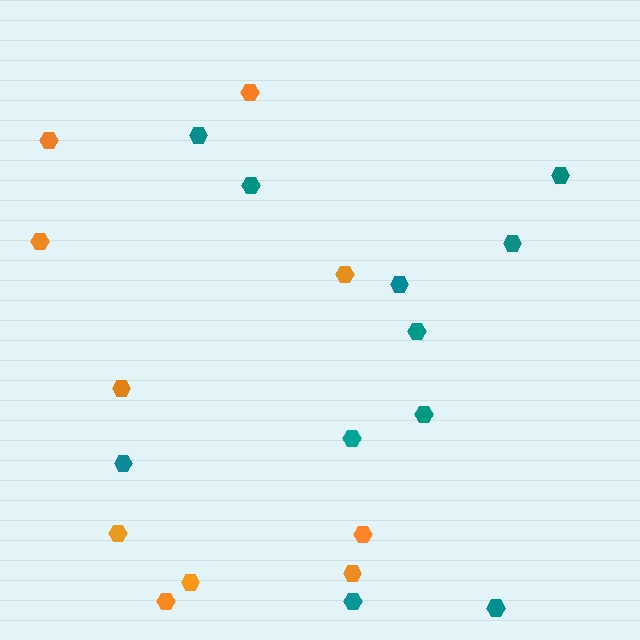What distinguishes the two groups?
There are 2 groups: one group of teal hexagons (11) and one group of orange hexagons (10).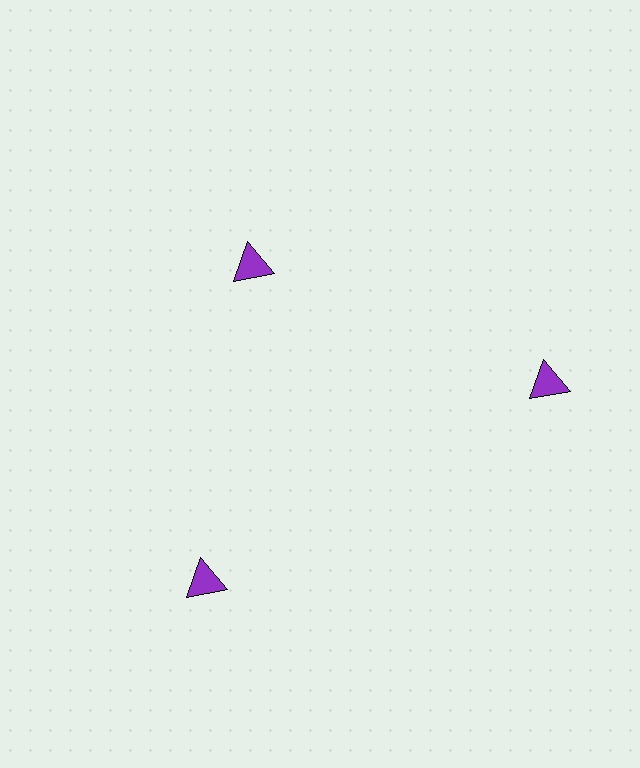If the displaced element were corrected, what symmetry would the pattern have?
It would have 3-fold rotational symmetry — the pattern would map onto itself every 120 degrees.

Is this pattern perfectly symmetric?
No. The 3 purple triangles are arranged in a ring, but one element near the 11 o'clock position is pulled inward toward the center, breaking the 3-fold rotational symmetry.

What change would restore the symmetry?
The symmetry would be restored by moving it outward, back onto the ring so that all 3 triangles sit at equal angles and equal distance from the center.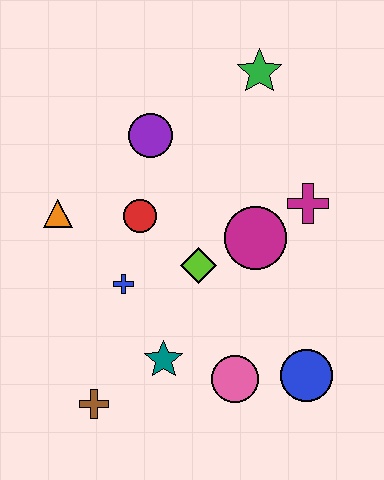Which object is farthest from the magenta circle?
The brown cross is farthest from the magenta circle.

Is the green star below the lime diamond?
No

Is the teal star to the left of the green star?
Yes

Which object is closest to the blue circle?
The pink circle is closest to the blue circle.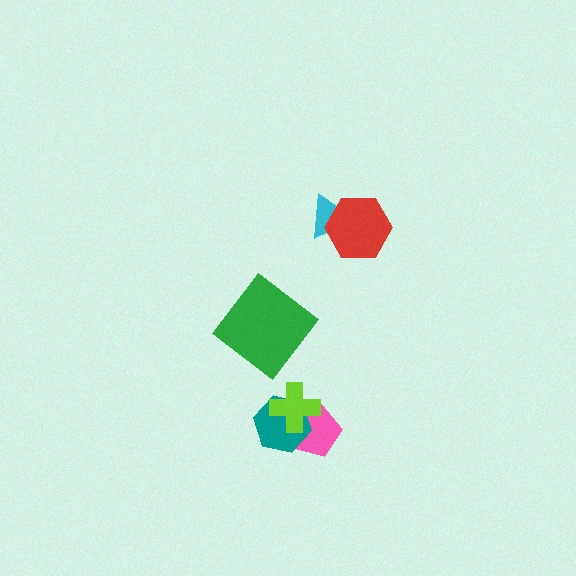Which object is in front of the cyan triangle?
The red hexagon is in front of the cyan triangle.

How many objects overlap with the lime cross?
2 objects overlap with the lime cross.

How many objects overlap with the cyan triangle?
1 object overlaps with the cyan triangle.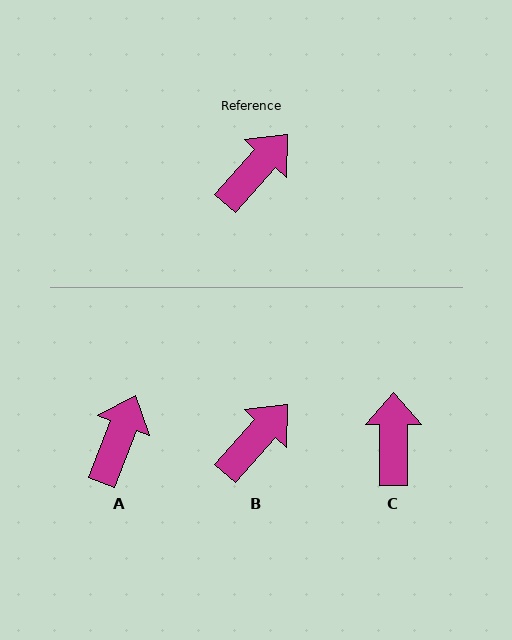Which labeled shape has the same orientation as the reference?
B.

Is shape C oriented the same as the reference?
No, it is off by about 42 degrees.